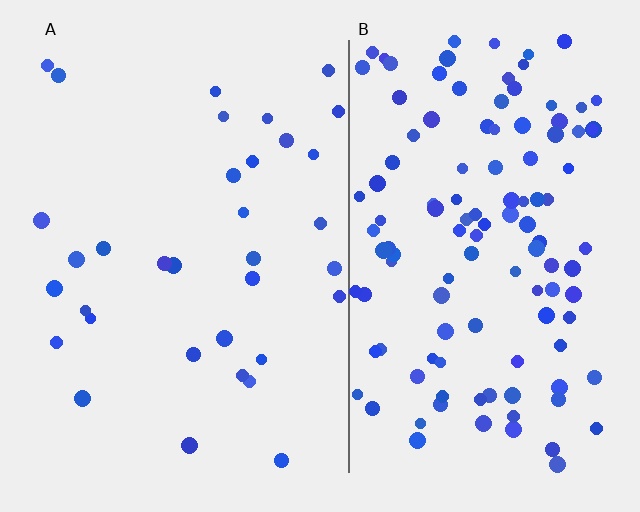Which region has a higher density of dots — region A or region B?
B (the right).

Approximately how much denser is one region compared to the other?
Approximately 3.6× — region B over region A.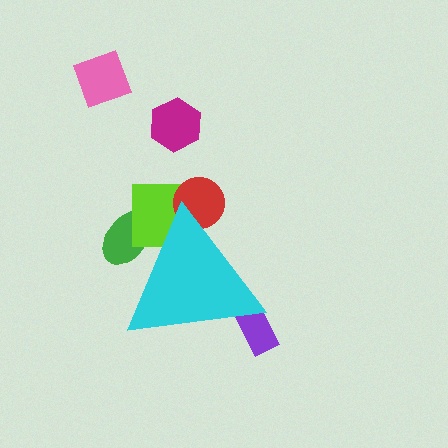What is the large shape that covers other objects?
A cyan triangle.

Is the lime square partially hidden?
Yes, the lime square is partially hidden behind the cyan triangle.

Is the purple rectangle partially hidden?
Yes, the purple rectangle is partially hidden behind the cyan triangle.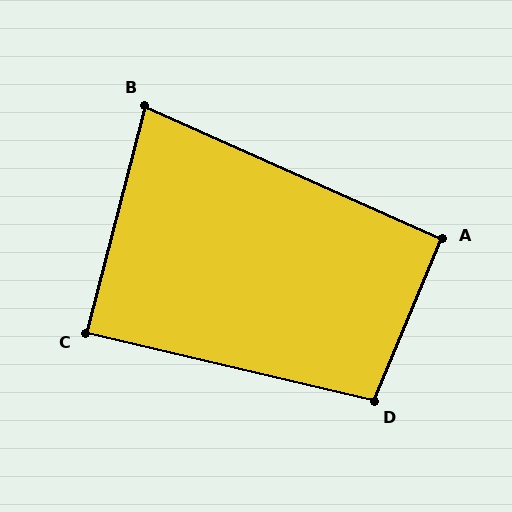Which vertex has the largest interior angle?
D, at approximately 100 degrees.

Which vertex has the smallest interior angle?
B, at approximately 80 degrees.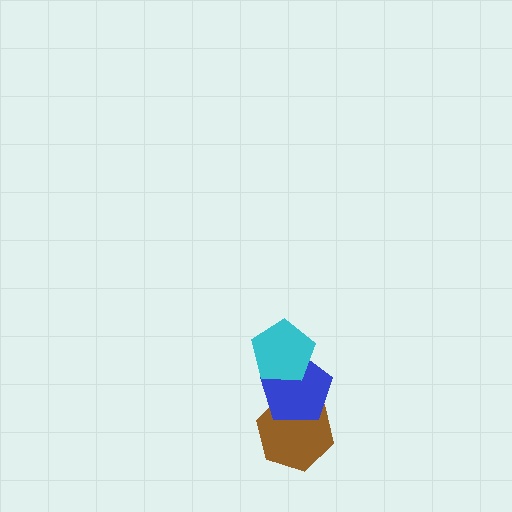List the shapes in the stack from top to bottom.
From top to bottom: the cyan pentagon, the blue pentagon, the brown hexagon.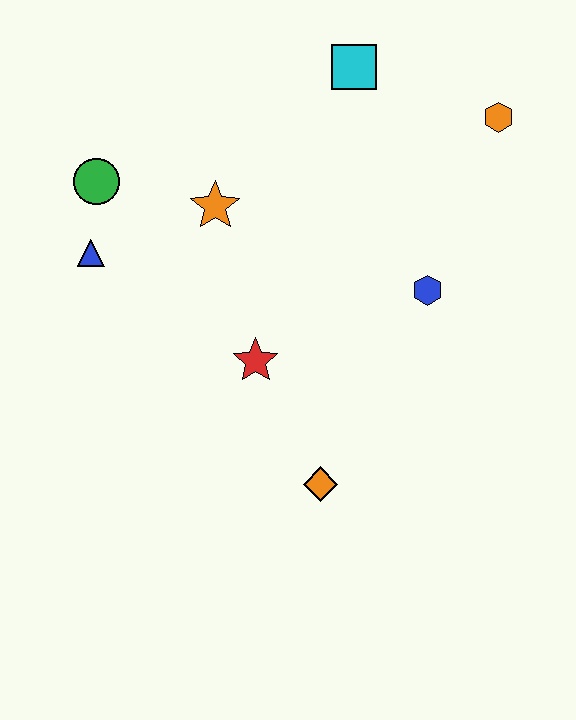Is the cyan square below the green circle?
No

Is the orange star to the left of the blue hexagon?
Yes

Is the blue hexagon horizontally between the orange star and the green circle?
No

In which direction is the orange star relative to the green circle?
The orange star is to the right of the green circle.